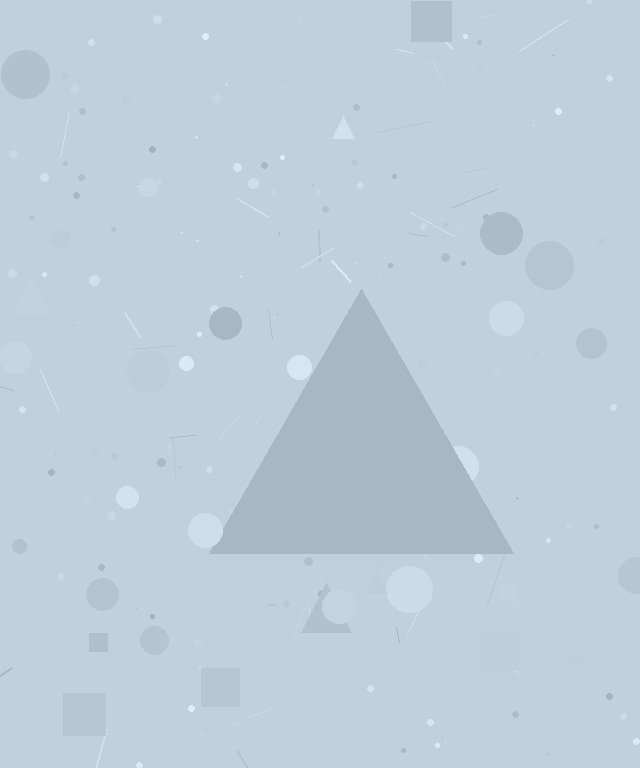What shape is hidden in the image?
A triangle is hidden in the image.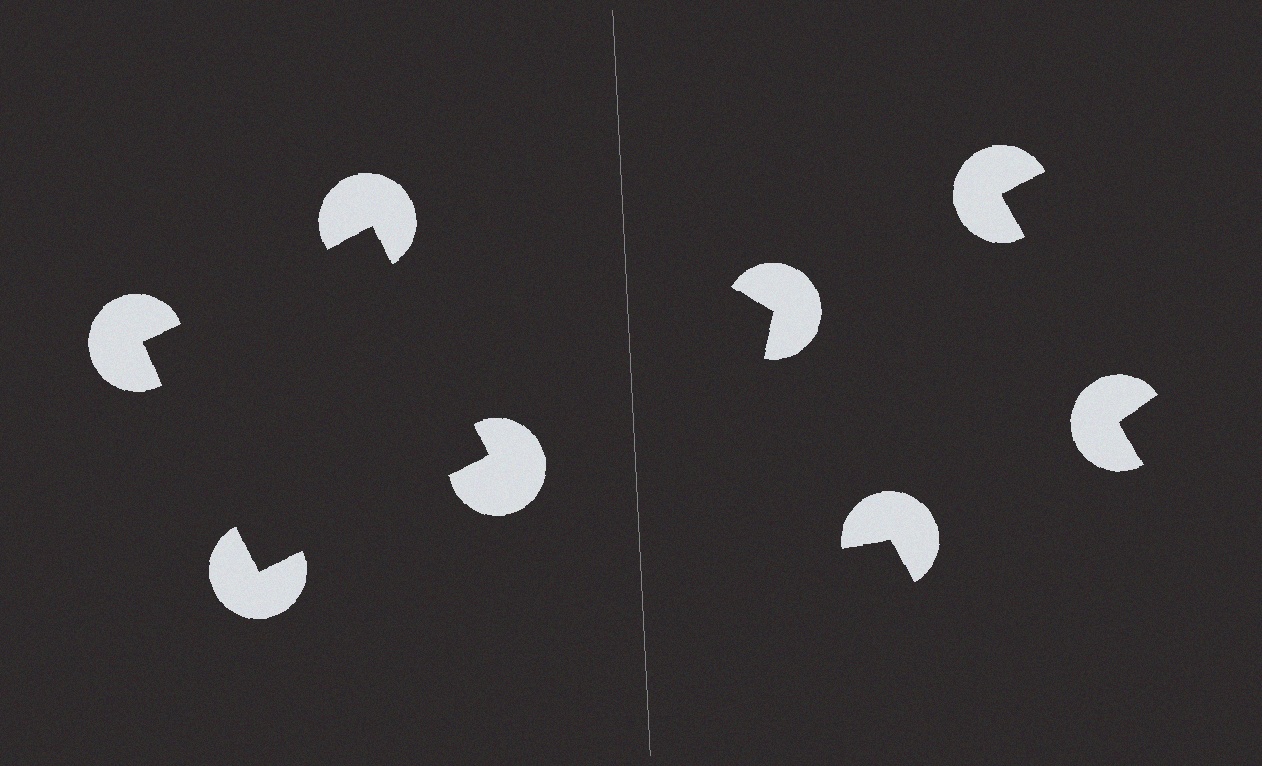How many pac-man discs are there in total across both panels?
8 — 4 on each side.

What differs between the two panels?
The pac-man discs are positioned identically on both sides; only the wedge orientations differ. On the left they align to a square; on the right they are misaligned.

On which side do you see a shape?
An illusory square appears on the left side. On the right side the wedge cuts are rotated, so no coherent shape forms.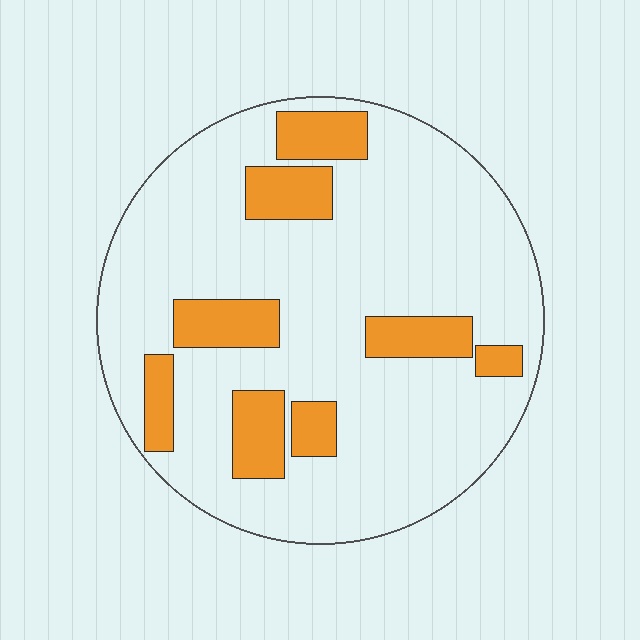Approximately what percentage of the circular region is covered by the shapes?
Approximately 20%.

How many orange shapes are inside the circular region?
8.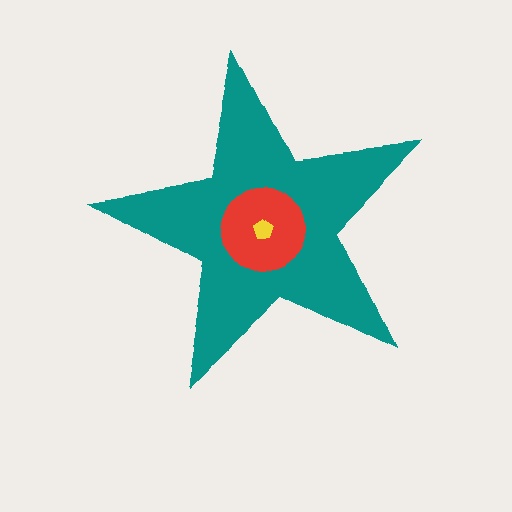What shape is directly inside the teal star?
The red circle.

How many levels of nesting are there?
3.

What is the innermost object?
The yellow pentagon.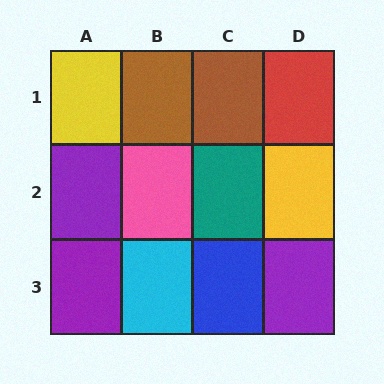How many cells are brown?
2 cells are brown.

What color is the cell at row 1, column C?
Brown.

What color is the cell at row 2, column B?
Pink.